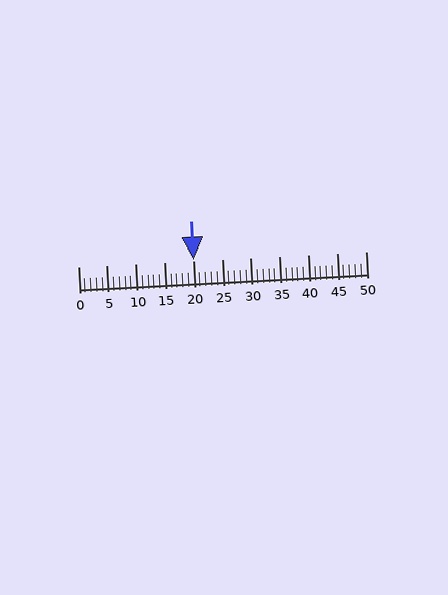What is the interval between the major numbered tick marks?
The major tick marks are spaced 5 units apart.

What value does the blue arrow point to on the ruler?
The blue arrow points to approximately 20.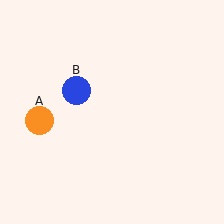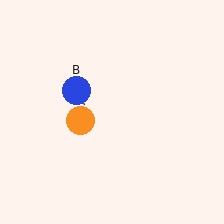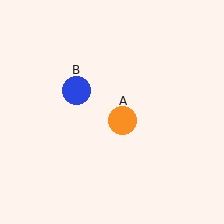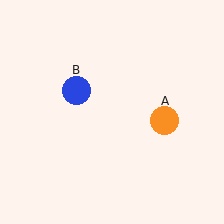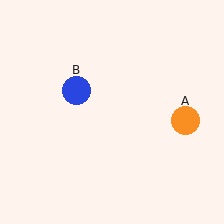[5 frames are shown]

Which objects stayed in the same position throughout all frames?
Blue circle (object B) remained stationary.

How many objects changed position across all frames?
1 object changed position: orange circle (object A).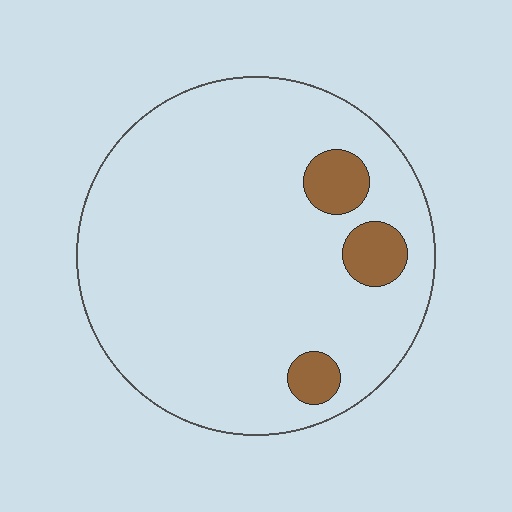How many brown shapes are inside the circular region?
3.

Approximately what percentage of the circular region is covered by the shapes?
Approximately 10%.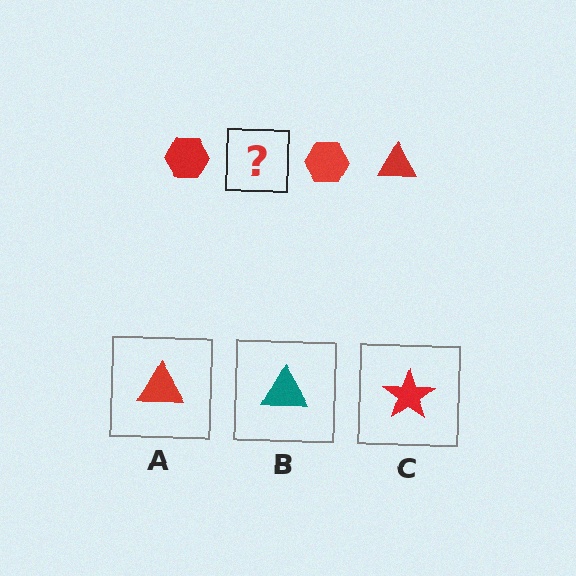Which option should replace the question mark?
Option A.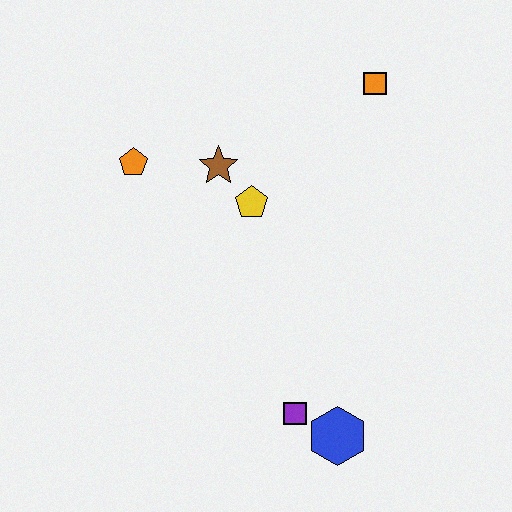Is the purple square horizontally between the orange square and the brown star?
Yes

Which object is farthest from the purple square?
The orange square is farthest from the purple square.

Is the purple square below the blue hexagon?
No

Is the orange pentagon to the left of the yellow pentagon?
Yes